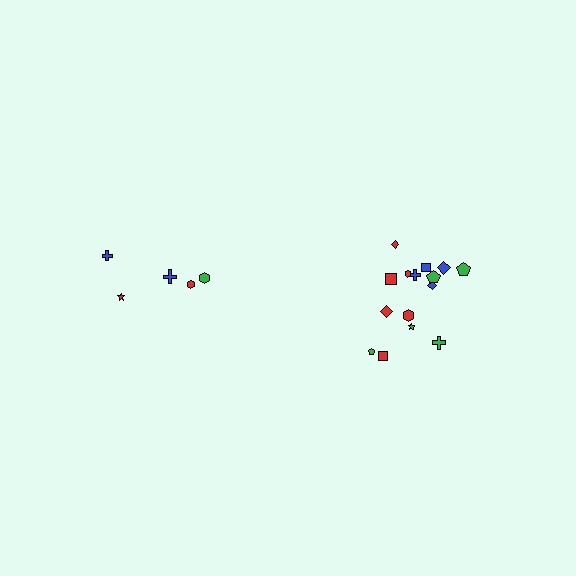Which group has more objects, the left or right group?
The right group.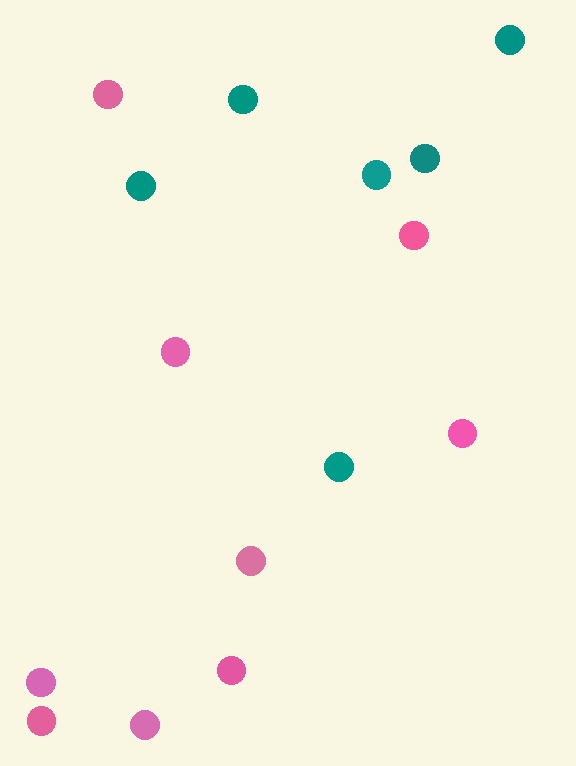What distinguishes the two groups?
There are 2 groups: one group of pink circles (9) and one group of teal circles (6).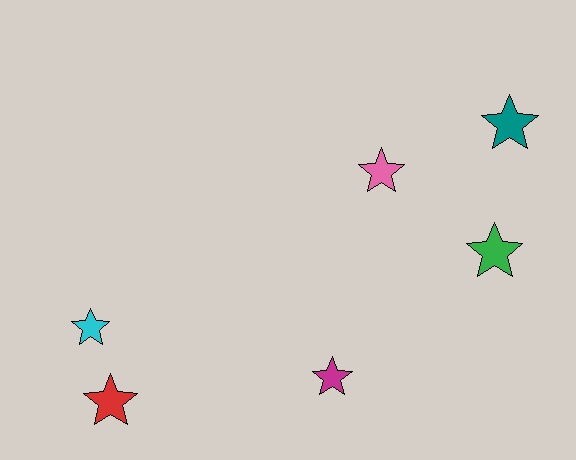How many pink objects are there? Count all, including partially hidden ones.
There is 1 pink object.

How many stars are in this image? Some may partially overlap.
There are 6 stars.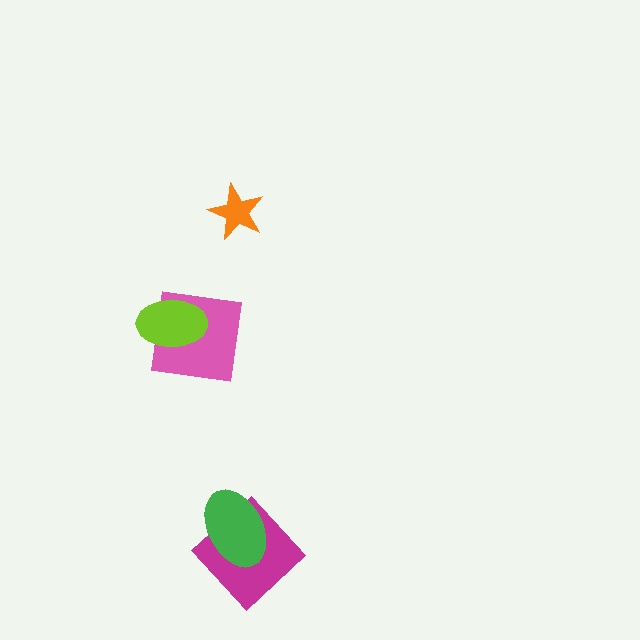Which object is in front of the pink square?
The lime ellipse is in front of the pink square.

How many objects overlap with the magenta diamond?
1 object overlaps with the magenta diamond.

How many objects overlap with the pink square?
1 object overlaps with the pink square.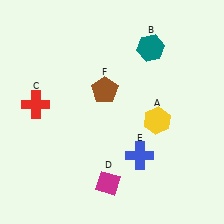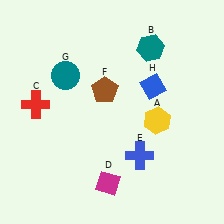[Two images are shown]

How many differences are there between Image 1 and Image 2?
There are 2 differences between the two images.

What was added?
A teal circle (G), a blue diamond (H) were added in Image 2.